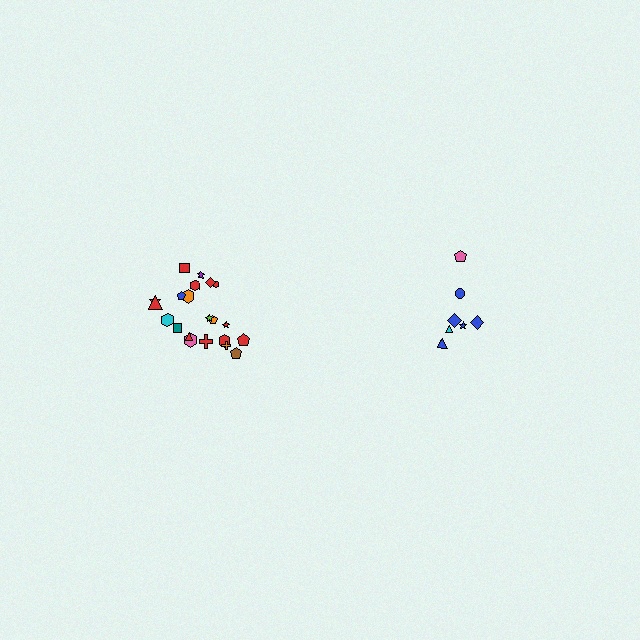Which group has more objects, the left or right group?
The left group.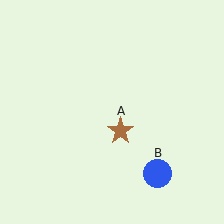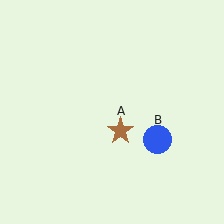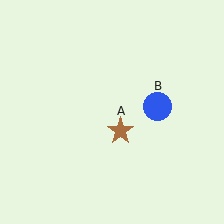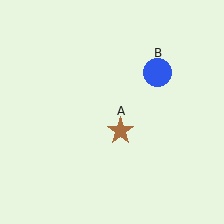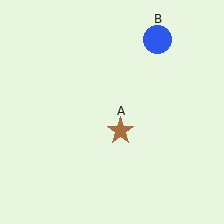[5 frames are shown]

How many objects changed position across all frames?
1 object changed position: blue circle (object B).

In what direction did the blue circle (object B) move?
The blue circle (object B) moved up.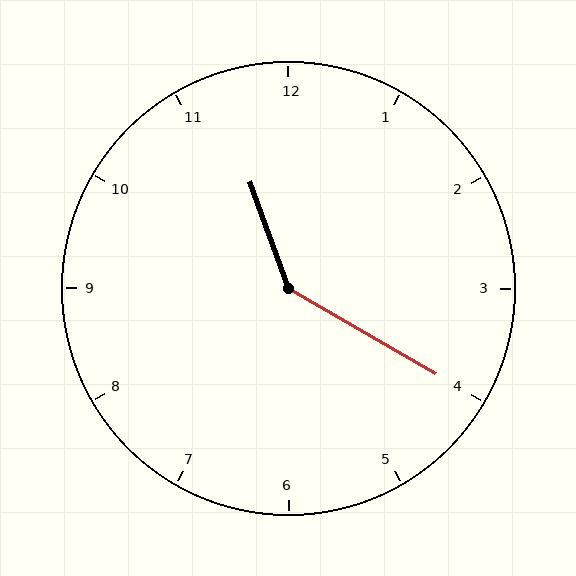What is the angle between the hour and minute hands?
Approximately 140 degrees.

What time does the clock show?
11:20.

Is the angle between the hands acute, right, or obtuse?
It is obtuse.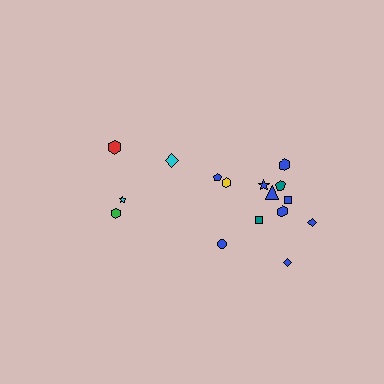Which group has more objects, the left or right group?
The right group.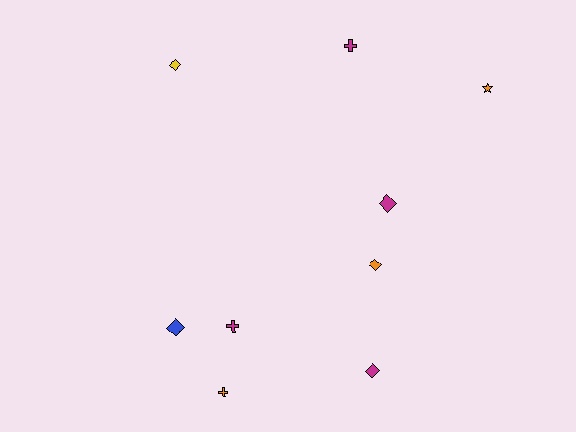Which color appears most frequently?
Magenta, with 4 objects.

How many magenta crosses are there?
There are 2 magenta crosses.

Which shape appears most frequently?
Diamond, with 5 objects.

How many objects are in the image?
There are 9 objects.